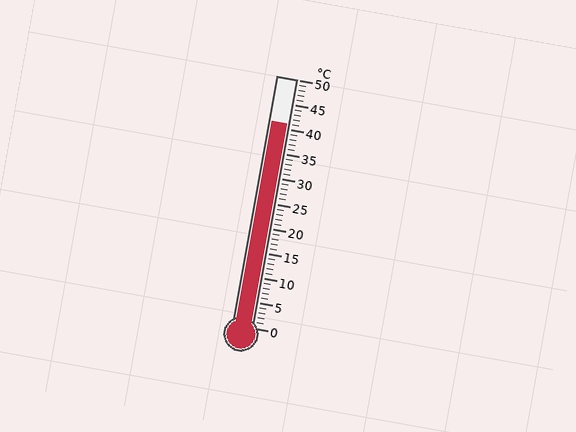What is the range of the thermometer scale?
The thermometer scale ranges from 0°C to 50°C.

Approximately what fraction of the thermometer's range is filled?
The thermometer is filled to approximately 80% of its range.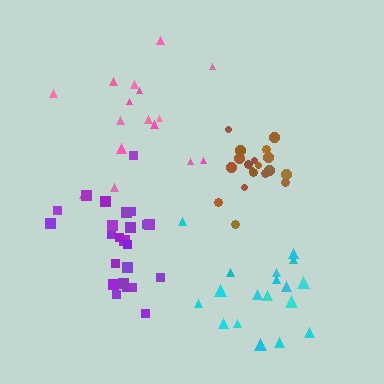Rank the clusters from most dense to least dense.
purple, brown, cyan, pink.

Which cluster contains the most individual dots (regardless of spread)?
Purple (24).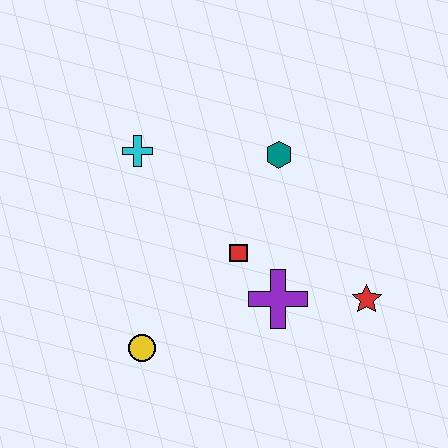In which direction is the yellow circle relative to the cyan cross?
The yellow circle is below the cyan cross.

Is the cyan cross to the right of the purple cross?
No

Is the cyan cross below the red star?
No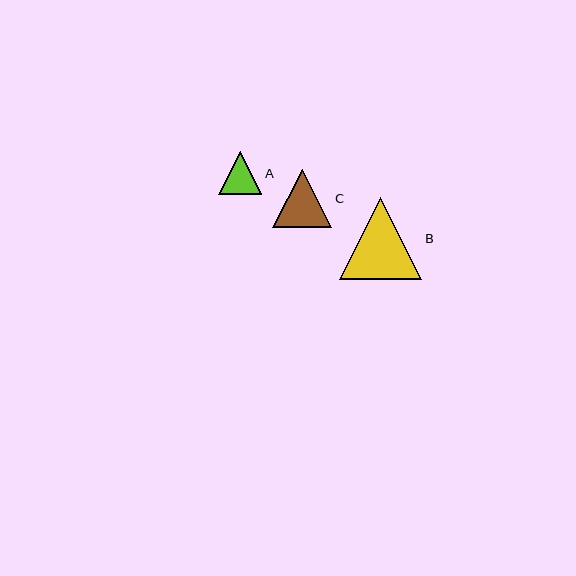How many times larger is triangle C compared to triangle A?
Triangle C is approximately 1.4 times the size of triangle A.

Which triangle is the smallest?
Triangle A is the smallest with a size of approximately 43 pixels.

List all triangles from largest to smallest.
From largest to smallest: B, C, A.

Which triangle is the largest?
Triangle B is the largest with a size of approximately 82 pixels.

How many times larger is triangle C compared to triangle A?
Triangle C is approximately 1.4 times the size of triangle A.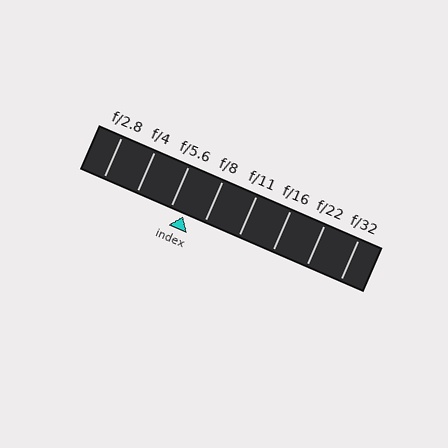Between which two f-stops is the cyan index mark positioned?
The index mark is between f/5.6 and f/8.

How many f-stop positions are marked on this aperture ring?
There are 8 f-stop positions marked.